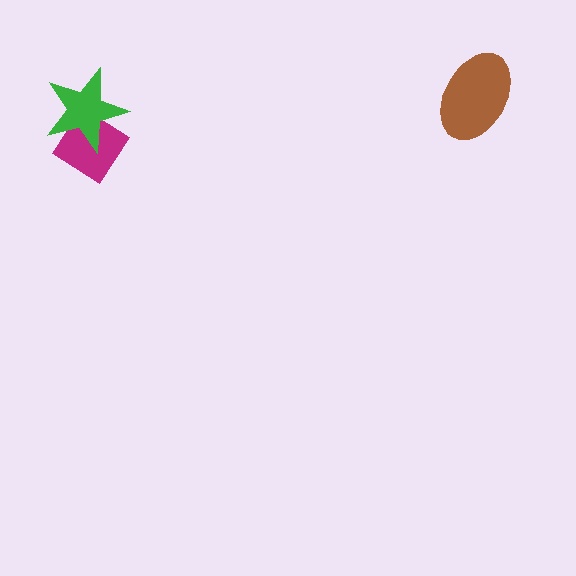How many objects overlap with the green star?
1 object overlaps with the green star.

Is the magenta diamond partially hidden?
Yes, it is partially covered by another shape.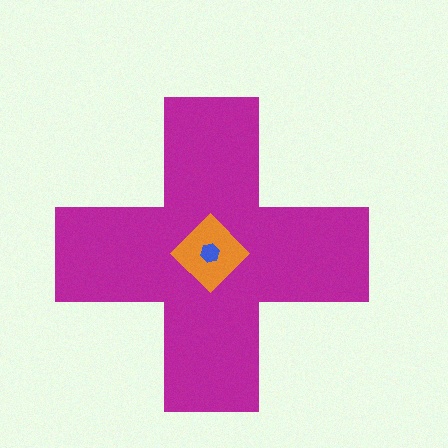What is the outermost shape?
The magenta cross.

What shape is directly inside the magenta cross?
The orange diamond.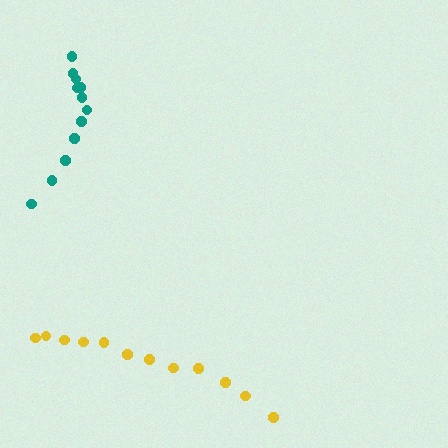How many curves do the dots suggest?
There are 2 distinct paths.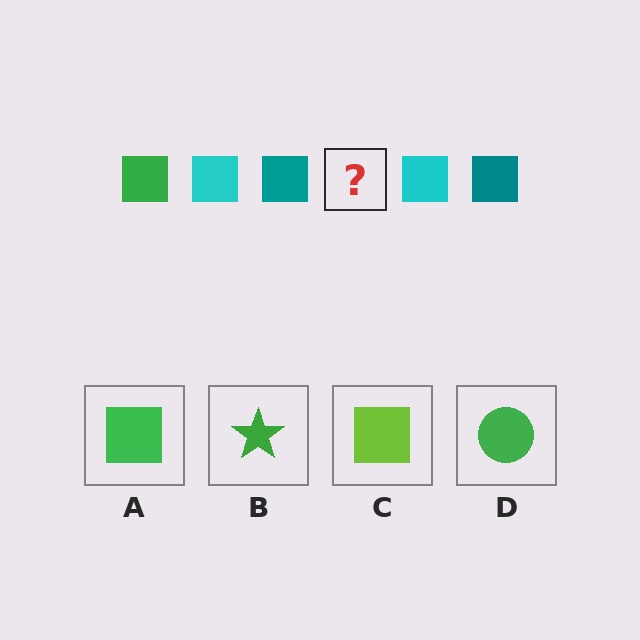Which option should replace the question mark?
Option A.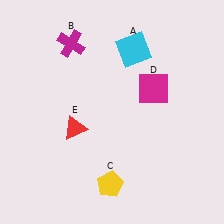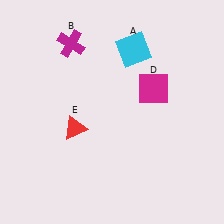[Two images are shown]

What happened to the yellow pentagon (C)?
The yellow pentagon (C) was removed in Image 2. It was in the bottom-left area of Image 1.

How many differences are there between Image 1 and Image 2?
There is 1 difference between the two images.